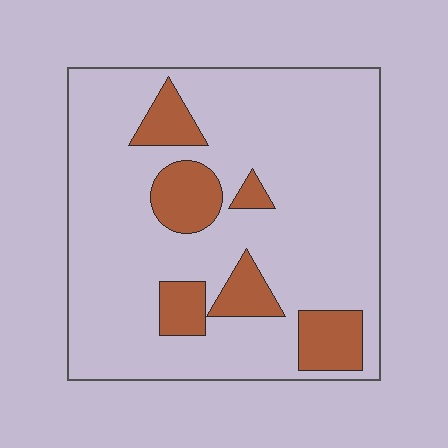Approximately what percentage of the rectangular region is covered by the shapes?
Approximately 20%.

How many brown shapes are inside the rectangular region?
6.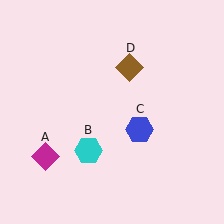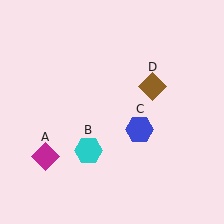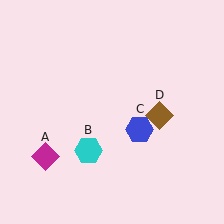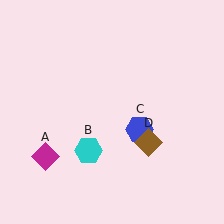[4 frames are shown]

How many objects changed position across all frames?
1 object changed position: brown diamond (object D).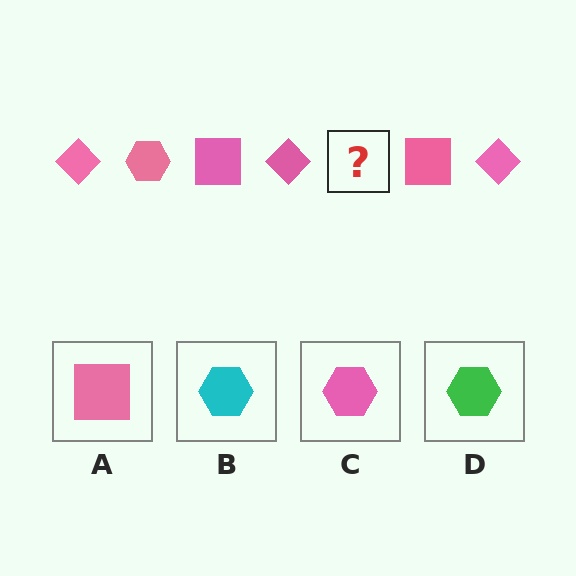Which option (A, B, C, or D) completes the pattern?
C.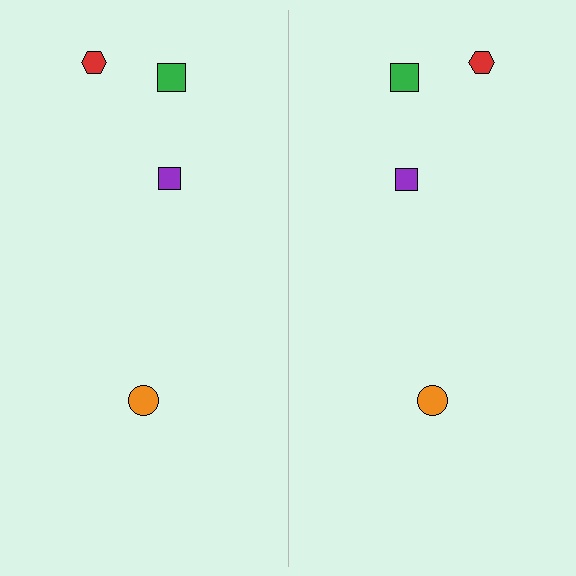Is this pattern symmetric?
Yes, this pattern has bilateral (reflection) symmetry.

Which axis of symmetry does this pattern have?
The pattern has a vertical axis of symmetry running through the center of the image.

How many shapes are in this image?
There are 8 shapes in this image.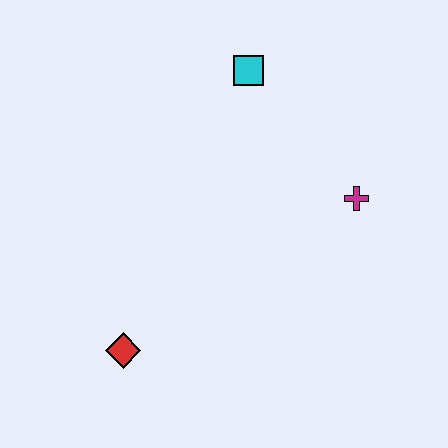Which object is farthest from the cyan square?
The red diamond is farthest from the cyan square.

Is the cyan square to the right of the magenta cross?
No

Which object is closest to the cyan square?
The magenta cross is closest to the cyan square.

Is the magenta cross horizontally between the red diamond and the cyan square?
No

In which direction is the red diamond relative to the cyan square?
The red diamond is below the cyan square.